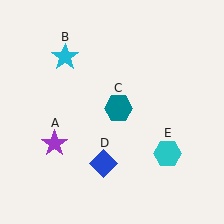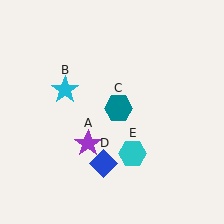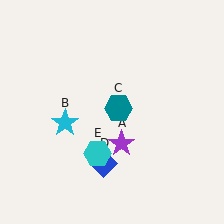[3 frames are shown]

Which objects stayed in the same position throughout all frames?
Teal hexagon (object C) and blue diamond (object D) remained stationary.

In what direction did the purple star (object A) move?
The purple star (object A) moved right.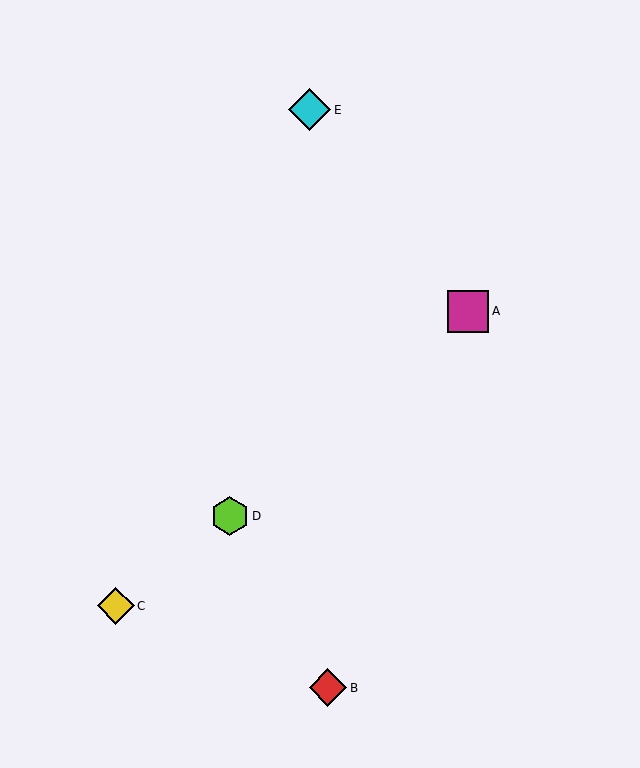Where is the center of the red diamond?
The center of the red diamond is at (328, 688).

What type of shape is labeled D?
Shape D is a lime hexagon.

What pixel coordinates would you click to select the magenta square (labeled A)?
Click at (468, 311) to select the magenta square A.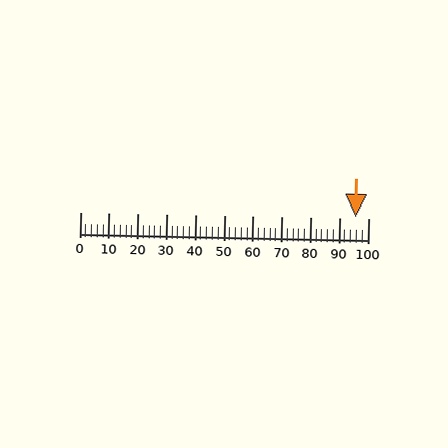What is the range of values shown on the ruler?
The ruler shows values from 0 to 100.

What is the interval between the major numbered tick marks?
The major tick marks are spaced 10 units apart.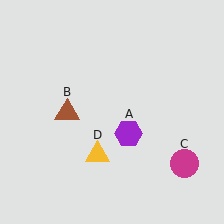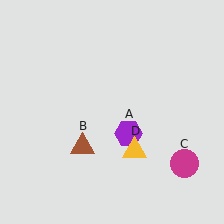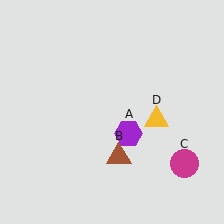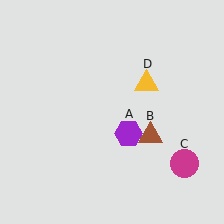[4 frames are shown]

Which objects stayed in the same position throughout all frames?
Purple hexagon (object A) and magenta circle (object C) remained stationary.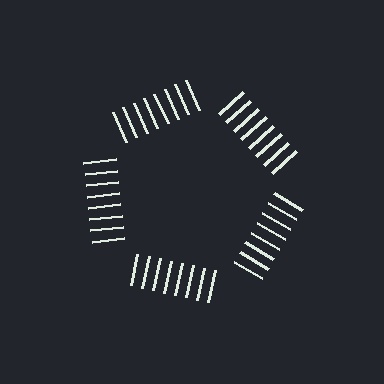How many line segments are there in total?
40 — 8 along each of the 5 edges.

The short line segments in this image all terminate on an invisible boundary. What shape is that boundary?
An illusory pentagon — the line segments terminate on its edges but no continuous stroke is drawn.